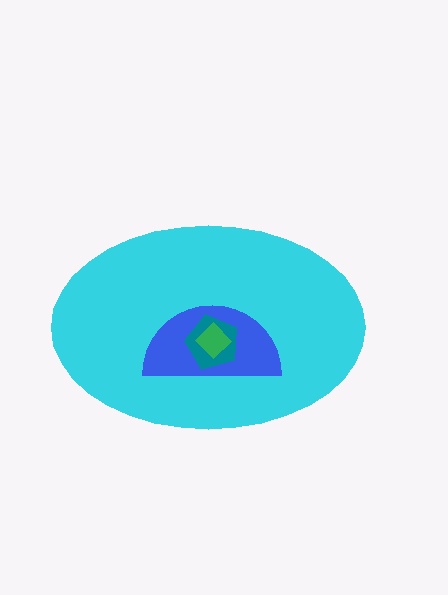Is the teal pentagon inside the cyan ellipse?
Yes.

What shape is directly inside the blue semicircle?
The teal pentagon.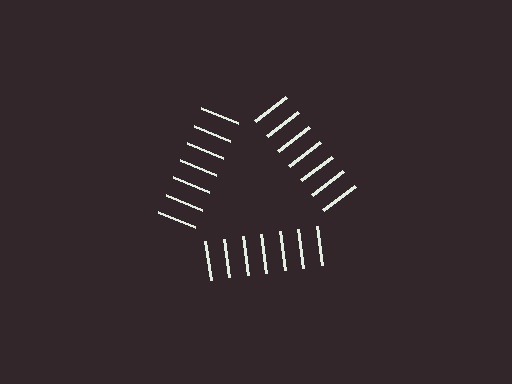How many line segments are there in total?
21 — 7 along each of the 3 edges.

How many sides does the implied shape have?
3 sides — the line-ends trace a triangle.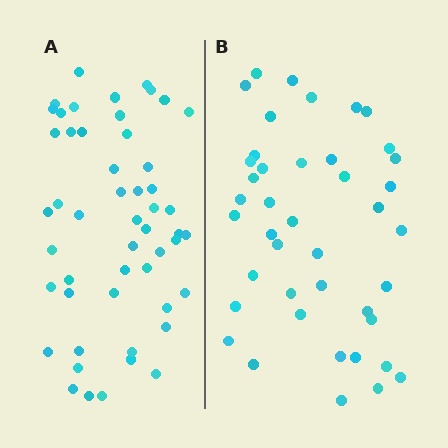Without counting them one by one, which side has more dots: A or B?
Region A (the left region) has more dots.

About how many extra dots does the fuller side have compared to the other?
Region A has roughly 8 or so more dots than region B.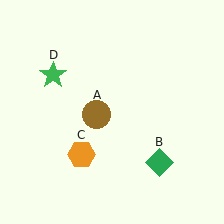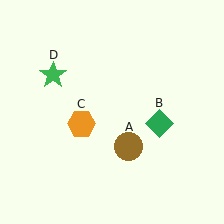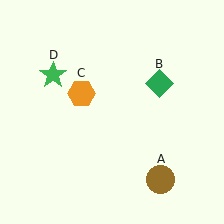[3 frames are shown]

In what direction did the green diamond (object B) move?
The green diamond (object B) moved up.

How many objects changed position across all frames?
3 objects changed position: brown circle (object A), green diamond (object B), orange hexagon (object C).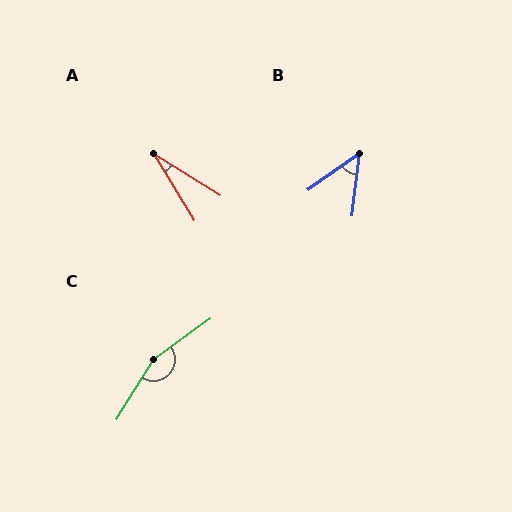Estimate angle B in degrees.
Approximately 48 degrees.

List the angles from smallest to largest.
A (27°), B (48°), C (157°).